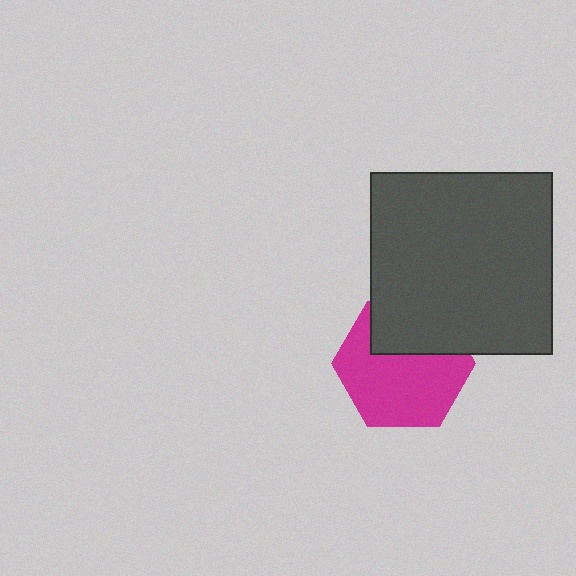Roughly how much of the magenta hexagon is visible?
Most of it is visible (roughly 66%).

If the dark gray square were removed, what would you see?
You would see the complete magenta hexagon.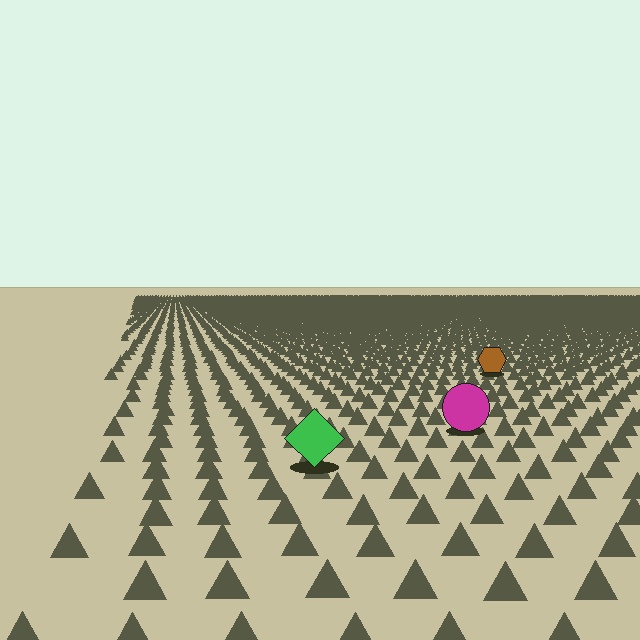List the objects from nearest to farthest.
From nearest to farthest: the green diamond, the magenta circle, the brown hexagon.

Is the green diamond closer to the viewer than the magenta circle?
Yes. The green diamond is closer — you can tell from the texture gradient: the ground texture is coarser near it.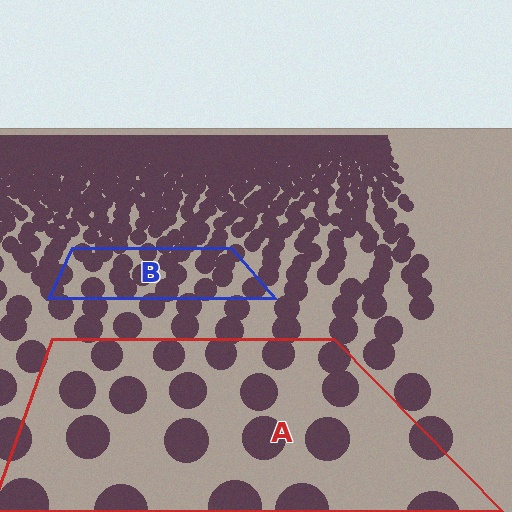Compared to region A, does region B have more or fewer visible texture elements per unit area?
Region B has more texture elements per unit area — they are packed more densely because it is farther away.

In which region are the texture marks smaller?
The texture marks are smaller in region B, because it is farther away.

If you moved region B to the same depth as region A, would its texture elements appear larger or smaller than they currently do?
They would appear larger. At a closer depth, the same texture elements are projected at a bigger on-screen size.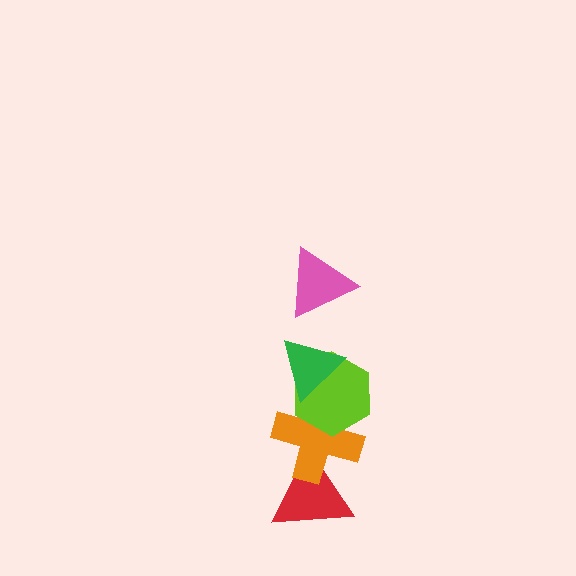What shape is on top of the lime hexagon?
The green triangle is on top of the lime hexagon.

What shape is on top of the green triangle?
The pink triangle is on top of the green triangle.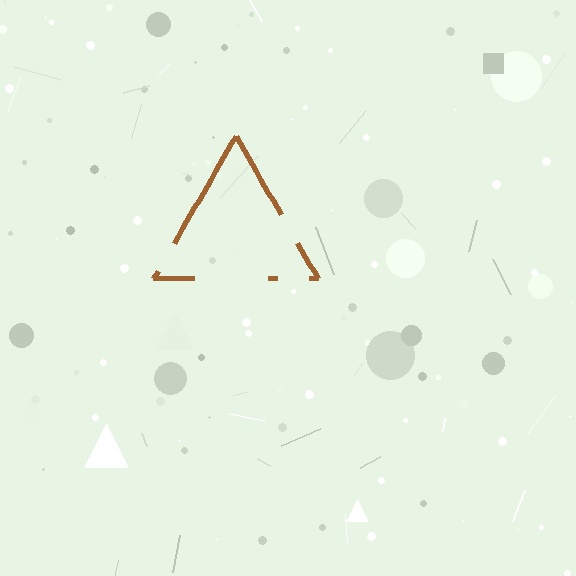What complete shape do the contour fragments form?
The contour fragments form a triangle.